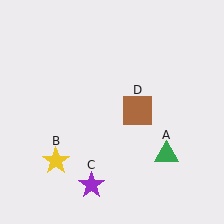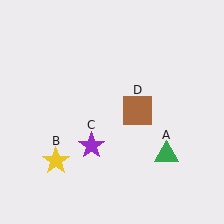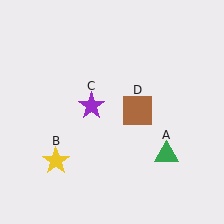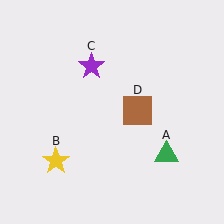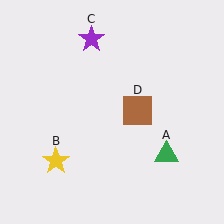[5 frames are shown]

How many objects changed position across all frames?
1 object changed position: purple star (object C).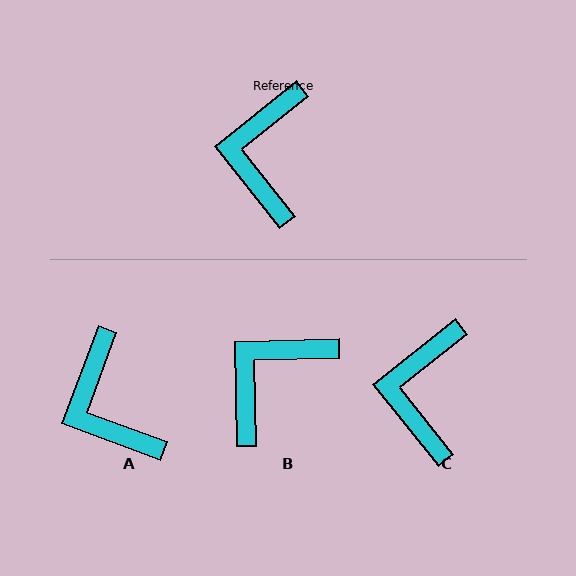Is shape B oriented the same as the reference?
No, it is off by about 37 degrees.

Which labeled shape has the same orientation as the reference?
C.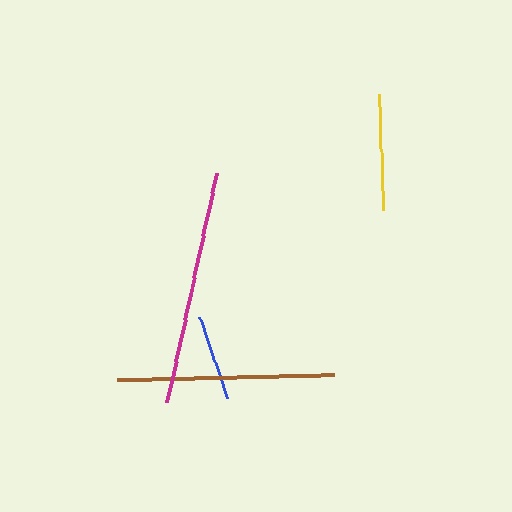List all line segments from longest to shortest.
From longest to shortest: magenta, brown, yellow, blue.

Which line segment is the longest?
The magenta line is the longest at approximately 234 pixels.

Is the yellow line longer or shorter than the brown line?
The brown line is longer than the yellow line.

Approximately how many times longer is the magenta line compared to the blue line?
The magenta line is approximately 2.8 times the length of the blue line.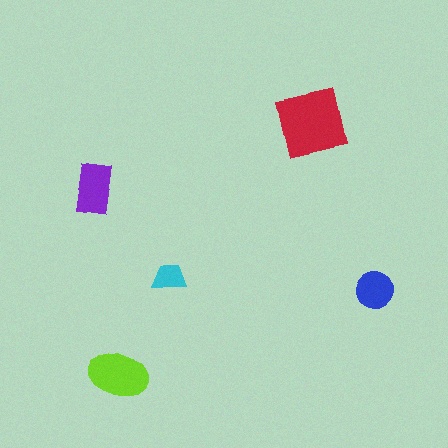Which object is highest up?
The red square is topmost.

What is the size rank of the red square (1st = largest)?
1st.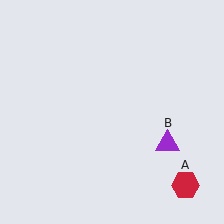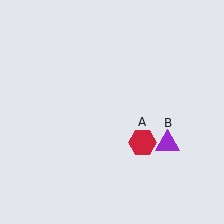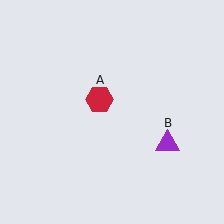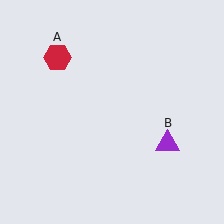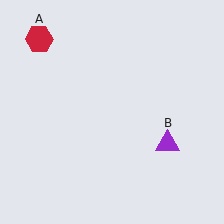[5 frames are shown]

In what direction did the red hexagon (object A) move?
The red hexagon (object A) moved up and to the left.